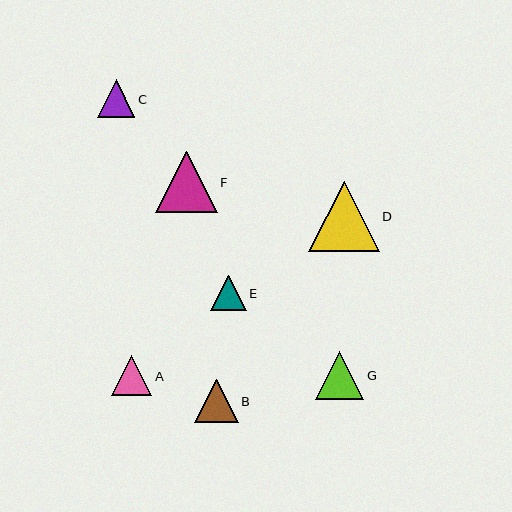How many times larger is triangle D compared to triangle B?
Triangle D is approximately 1.6 times the size of triangle B.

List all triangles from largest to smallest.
From largest to smallest: D, F, G, B, A, C, E.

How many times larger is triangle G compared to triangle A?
Triangle G is approximately 1.2 times the size of triangle A.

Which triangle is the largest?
Triangle D is the largest with a size of approximately 71 pixels.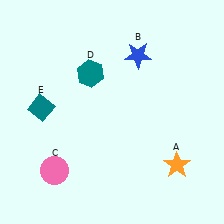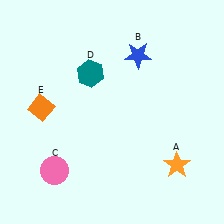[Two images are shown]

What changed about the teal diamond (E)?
In Image 1, E is teal. In Image 2, it changed to orange.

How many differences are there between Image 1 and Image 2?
There is 1 difference between the two images.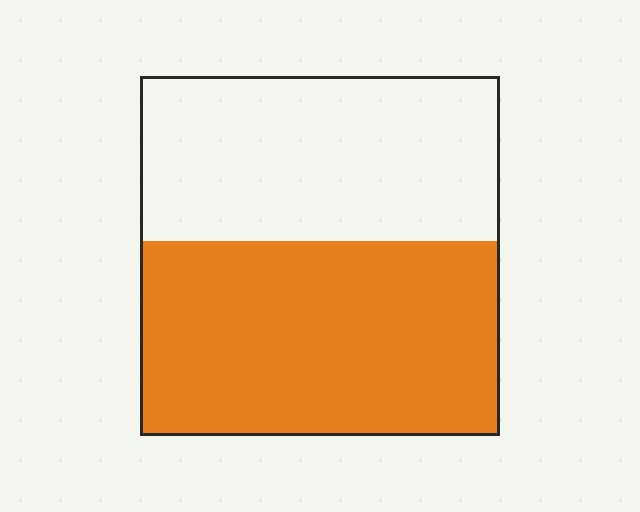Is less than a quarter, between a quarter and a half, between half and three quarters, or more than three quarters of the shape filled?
Between half and three quarters.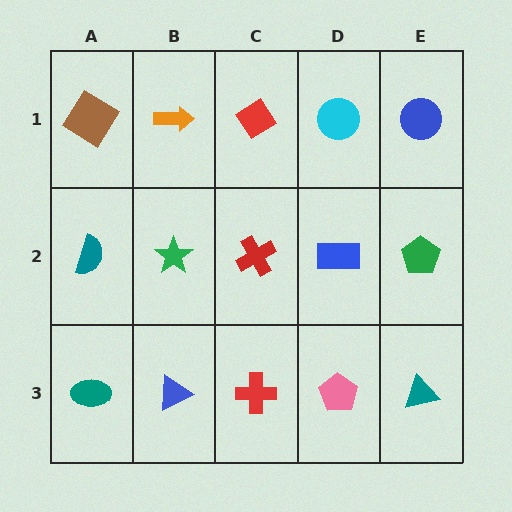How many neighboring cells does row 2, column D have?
4.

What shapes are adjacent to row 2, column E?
A blue circle (row 1, column E), a teal triangle (row 3, column E), a blue rectangle (row 2, column D).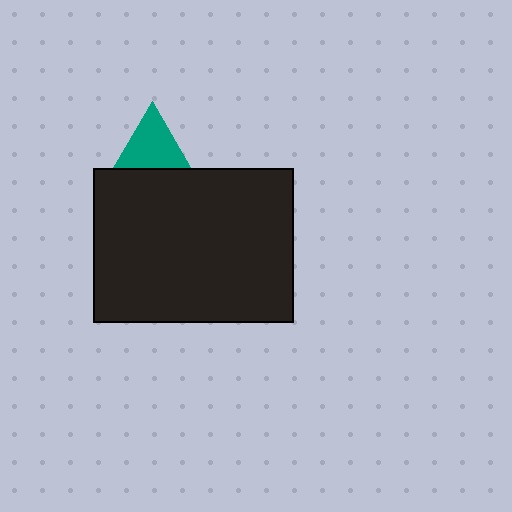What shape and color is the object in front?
The object in front is a black rectangle.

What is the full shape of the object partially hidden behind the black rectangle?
The partially hidden object is a teal triangle.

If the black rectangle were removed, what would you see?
You would see the complete teal triangle.